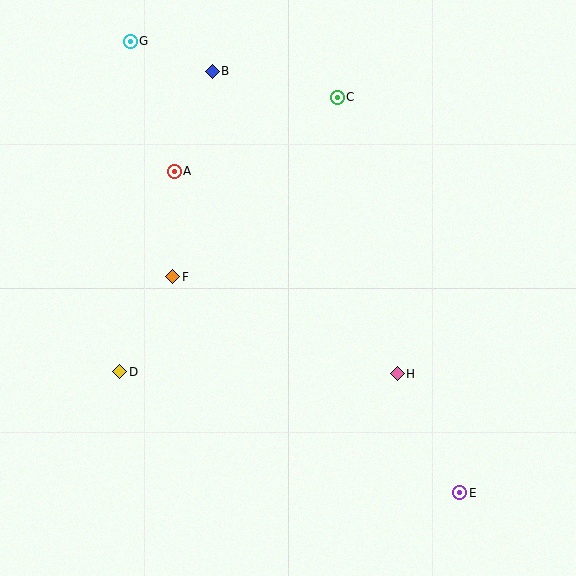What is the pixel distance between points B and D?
The distance between B and D is 315 pixels.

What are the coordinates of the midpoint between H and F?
The midpoint between H and F is at (285, 325).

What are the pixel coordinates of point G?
Point G is at (130, 41).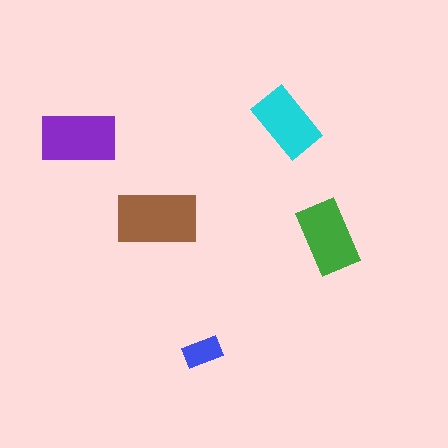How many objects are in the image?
There are 5 objects in the image.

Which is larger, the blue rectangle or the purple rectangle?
The purple one.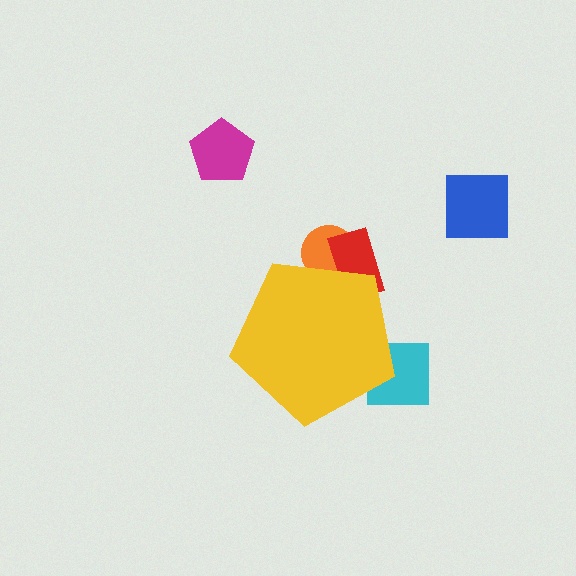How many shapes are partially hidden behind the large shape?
3 shapes are partially hidden.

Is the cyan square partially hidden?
Yes, the cyan square is partially hidden behind the yellow pentagon.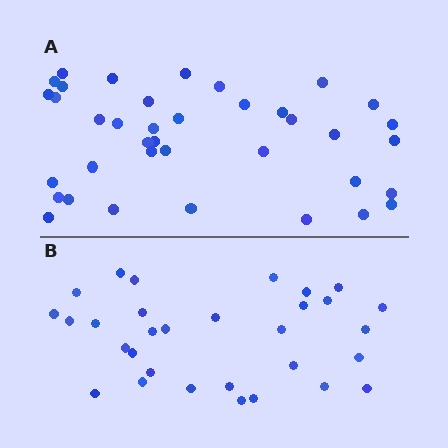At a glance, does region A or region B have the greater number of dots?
Region A (the top region) has more dots.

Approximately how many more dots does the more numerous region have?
Region A has roughly 8 or so more dots than region B.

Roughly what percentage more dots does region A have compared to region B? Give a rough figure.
About 25% more.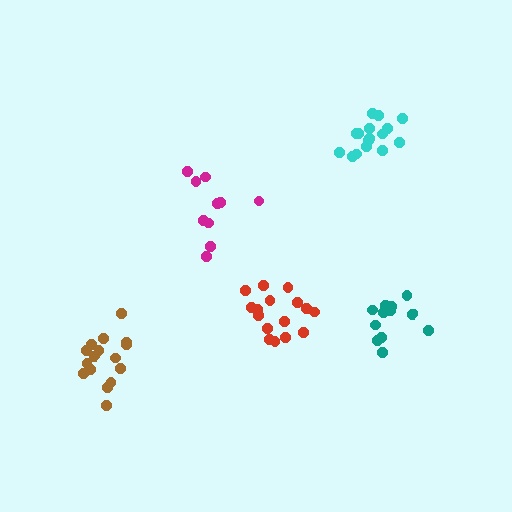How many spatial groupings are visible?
There are 5 spatial groupings.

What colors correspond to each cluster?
The clusters are colored: cyan, red, magenta, brown, teal.